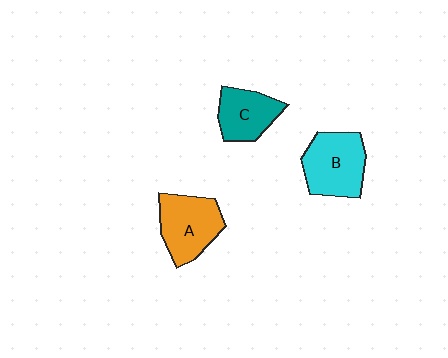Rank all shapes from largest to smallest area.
From largest to smallest: B (cyan), A (orange), C (teal).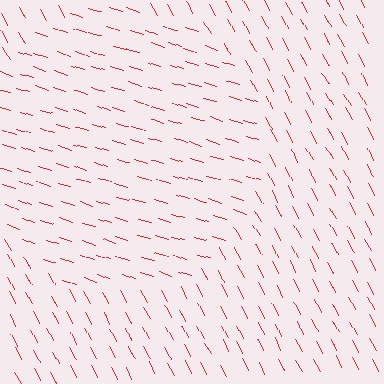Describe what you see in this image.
The image is filled with small red line segments. A circle region in the image has lines oriented differently from the surrounding lines, creating a visible texture boundary.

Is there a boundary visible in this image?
Yes, there is a texture boundary formed by a change in line orientation.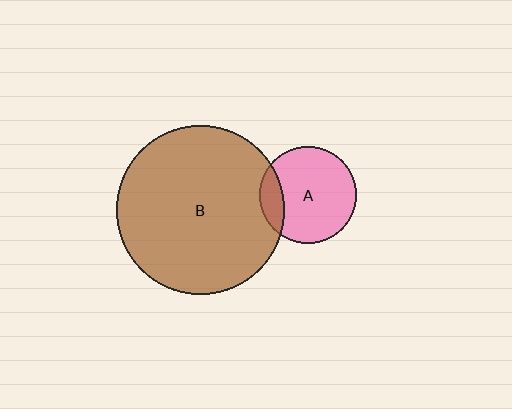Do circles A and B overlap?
Yes.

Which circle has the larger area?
Circle B (brown).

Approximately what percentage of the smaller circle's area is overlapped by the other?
Approximately 15%.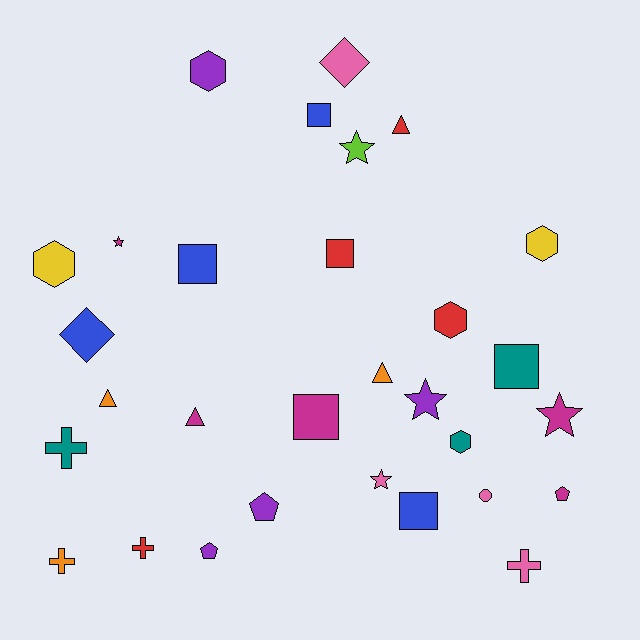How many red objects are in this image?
There are 4 red objects.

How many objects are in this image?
There are 30 objects.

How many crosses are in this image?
There are 4 crosses.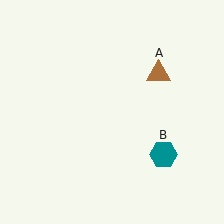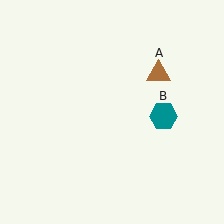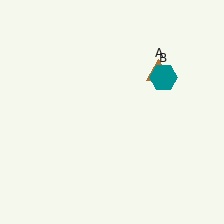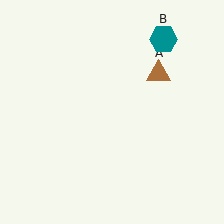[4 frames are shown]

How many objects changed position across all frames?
1 object changed position: teal hexagon (object B).